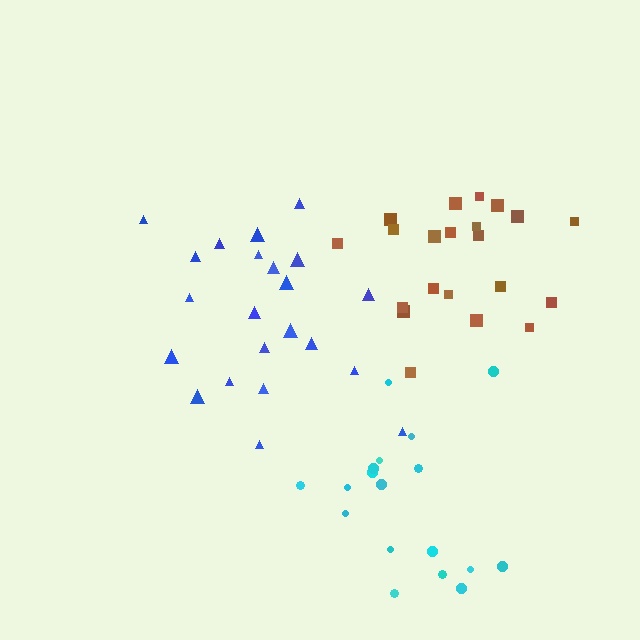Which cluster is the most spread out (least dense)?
Blue.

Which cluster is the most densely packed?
Brown.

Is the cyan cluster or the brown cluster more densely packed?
Brown.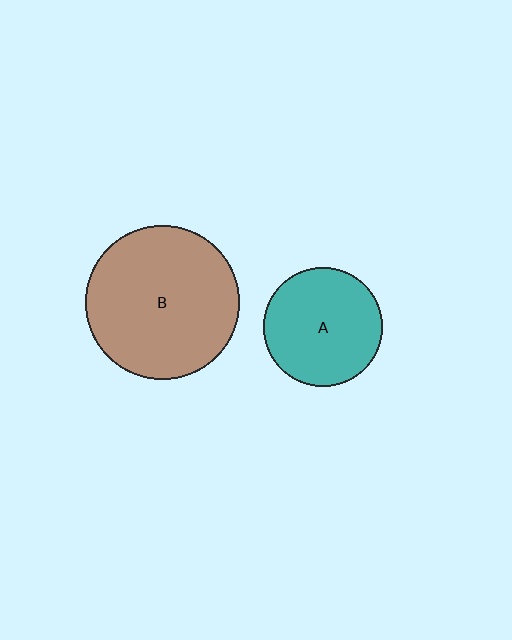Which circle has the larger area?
Circle B (brown).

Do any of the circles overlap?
No, none of the circles overlap.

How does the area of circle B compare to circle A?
Approximately 1.7 times.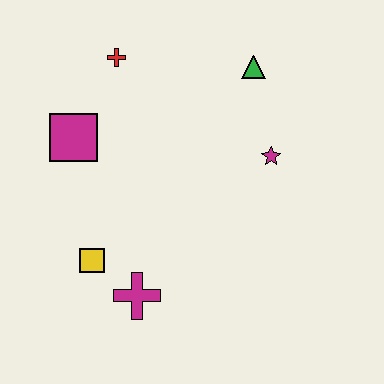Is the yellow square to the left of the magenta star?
Yes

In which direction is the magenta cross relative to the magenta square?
The magenta cross is below the magenta square.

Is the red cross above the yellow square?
Yes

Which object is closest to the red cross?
The magenta square is closest to the red cross.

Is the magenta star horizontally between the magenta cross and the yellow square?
No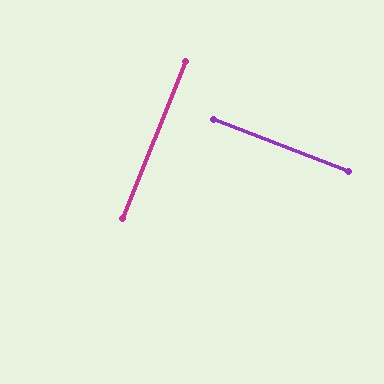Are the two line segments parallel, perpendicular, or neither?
Perpendicular — they meet at approximately 89°.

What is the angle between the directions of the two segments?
Approximately 89 degrees.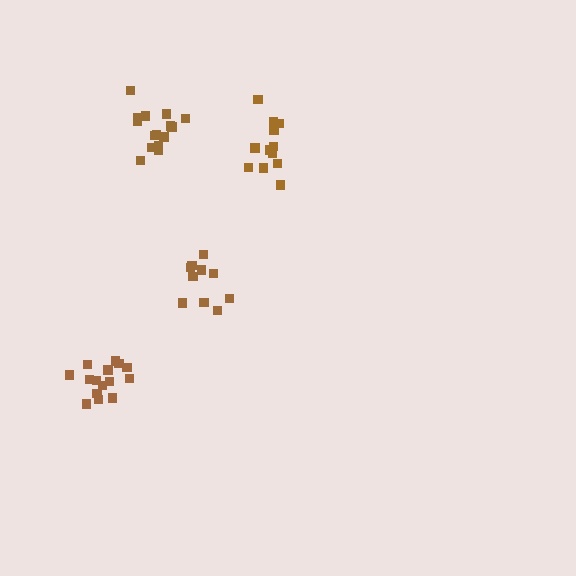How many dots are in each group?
Group 1: 12 dots, Group 2: 10 dots, Group 3: 15 dots, Group 4: 15 dots (52 total).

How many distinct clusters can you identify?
There are 4 distinct clusters.